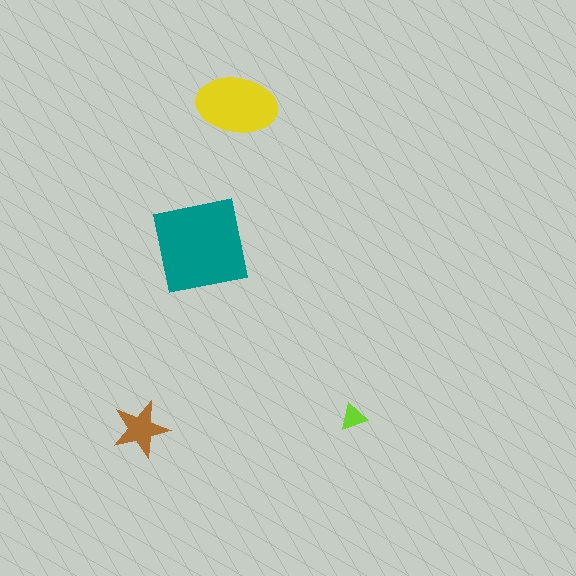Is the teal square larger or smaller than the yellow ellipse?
Larger.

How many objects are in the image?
There are 4 objects in the image.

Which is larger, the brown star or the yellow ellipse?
The yellow ellipse.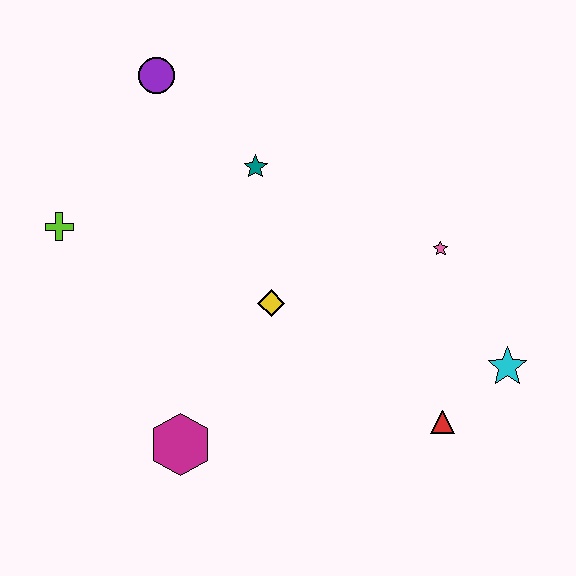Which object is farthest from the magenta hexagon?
The purple circle is farthest from the magenta hexagon.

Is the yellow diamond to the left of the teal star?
No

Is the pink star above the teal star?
No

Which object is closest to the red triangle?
The cyan star is closest to the red triangle.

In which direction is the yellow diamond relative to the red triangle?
The yellow diamond is to the left of the red triangle.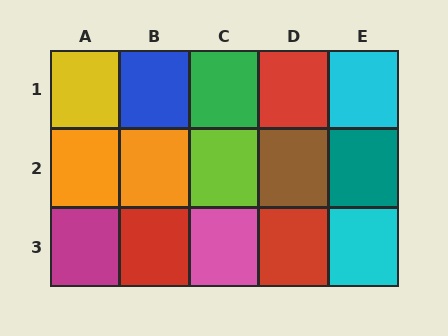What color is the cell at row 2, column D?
Brown.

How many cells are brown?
1 cell is brown.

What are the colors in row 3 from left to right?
Magenta, red, pink, red, cyan.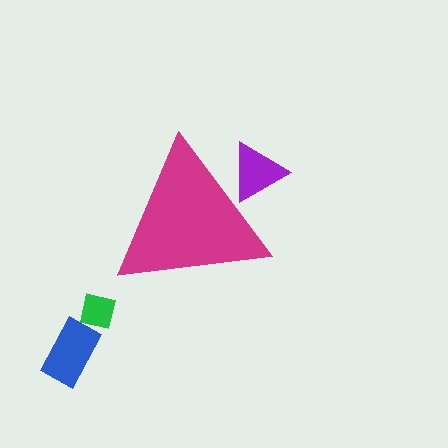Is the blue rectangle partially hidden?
No, the blue rectangle is fully visible.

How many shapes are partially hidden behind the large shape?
1 shape is partially hidden.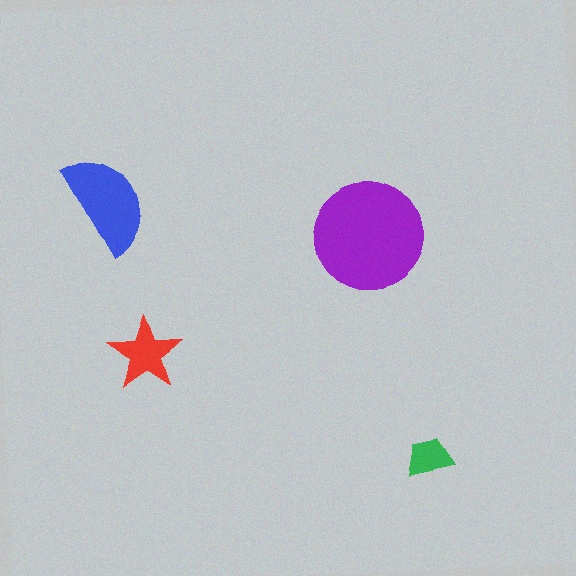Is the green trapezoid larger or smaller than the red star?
Smaller.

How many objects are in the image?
There are 4 objects in the image.